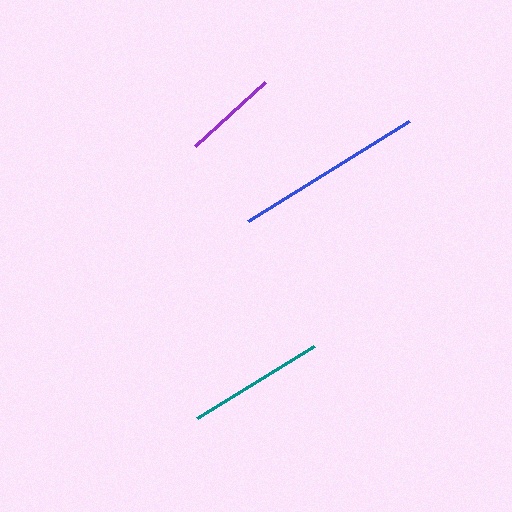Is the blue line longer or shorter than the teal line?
The blue line is longer than the teal line.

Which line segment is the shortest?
The purple line is the shortest at approximately 95 pixels.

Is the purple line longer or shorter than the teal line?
The teal line is longer than the purple line.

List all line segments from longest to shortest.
From longest to shortest: blue, teal, purple.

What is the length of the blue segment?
The blue segment is approximately 190 pixels long.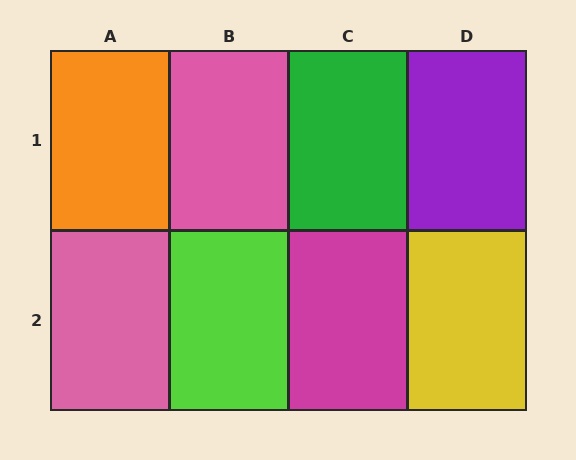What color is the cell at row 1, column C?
Green.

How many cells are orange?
1 cell is orange.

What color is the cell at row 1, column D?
Purple.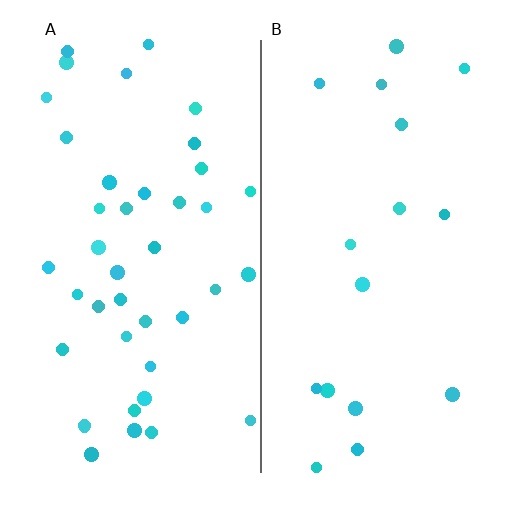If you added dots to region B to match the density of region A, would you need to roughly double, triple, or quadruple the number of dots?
Approximately double.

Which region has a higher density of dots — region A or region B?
A (the left).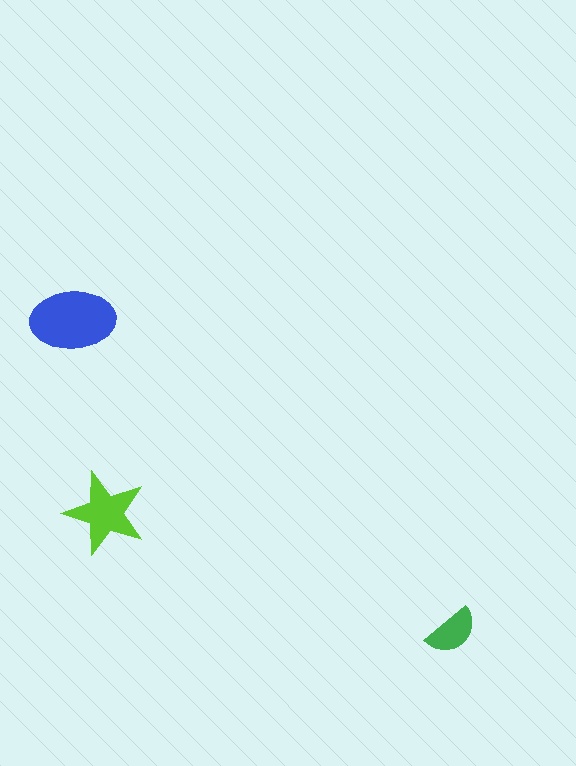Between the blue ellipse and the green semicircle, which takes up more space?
The blue ellipse.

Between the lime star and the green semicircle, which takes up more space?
The lime star.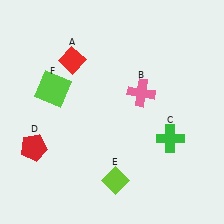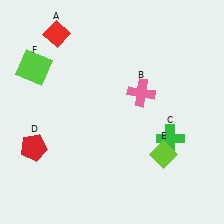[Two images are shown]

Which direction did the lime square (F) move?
The lime square (F) moved up.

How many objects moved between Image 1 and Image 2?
3 objects moved between the two images.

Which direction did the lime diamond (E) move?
The lime diamond (E) moved right.